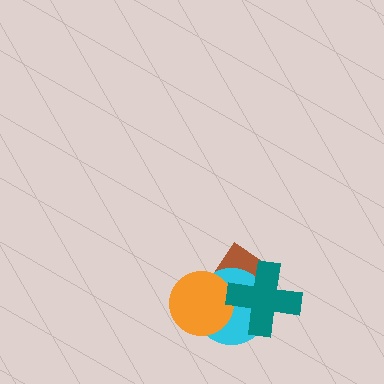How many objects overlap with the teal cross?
2 objects overlap with the teal cross.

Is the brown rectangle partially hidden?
Yes, it is partially covered by another shape.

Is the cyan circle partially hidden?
Yes, it is partially covered by another shape.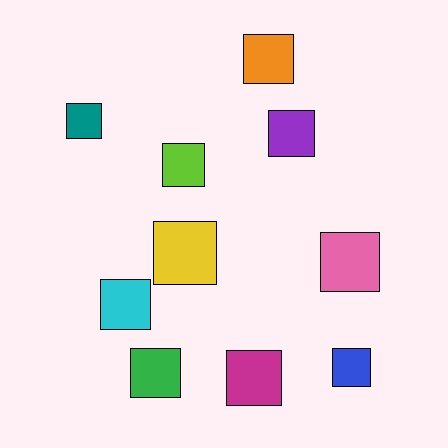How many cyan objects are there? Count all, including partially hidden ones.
There is 1 cyan object.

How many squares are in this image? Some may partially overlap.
There are 10 squares.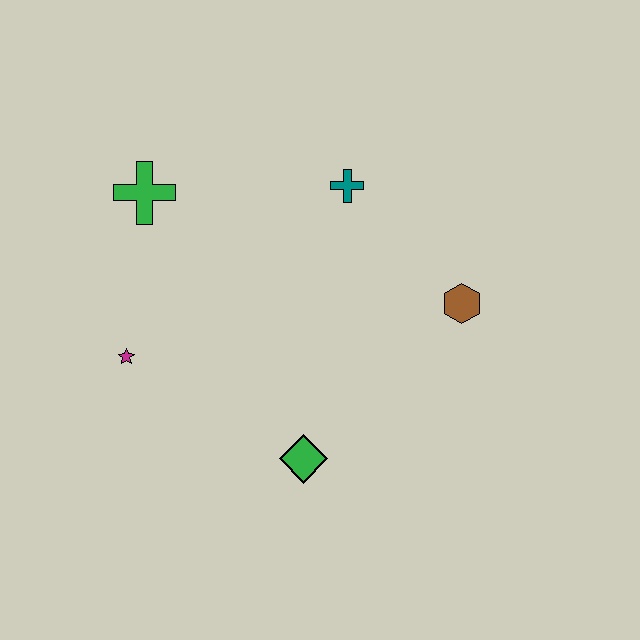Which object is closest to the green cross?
The magenta star is closest to the green cross.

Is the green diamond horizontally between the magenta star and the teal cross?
Yes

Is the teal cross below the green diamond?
No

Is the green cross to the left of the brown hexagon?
Yes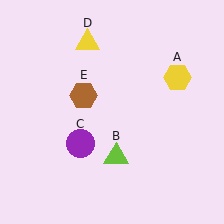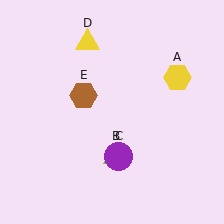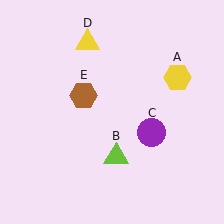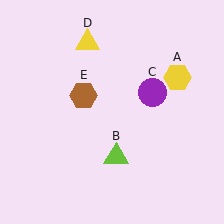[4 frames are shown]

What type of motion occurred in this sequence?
The purple circle (object C) rotated counterclockwise around the center of the scene.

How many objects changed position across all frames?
1 object changed position: purple circle (object C).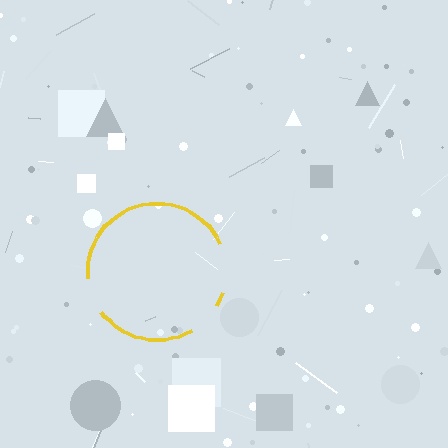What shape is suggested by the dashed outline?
The dashed outline suggests a circle.